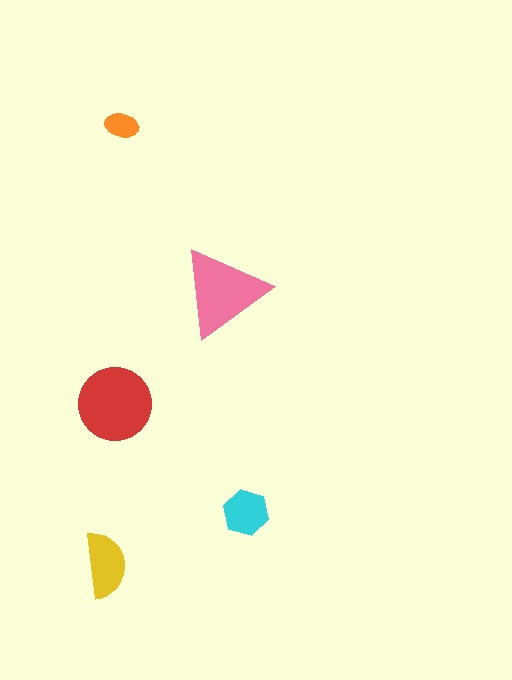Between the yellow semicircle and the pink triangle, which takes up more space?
The pink triangle.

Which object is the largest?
The red circle.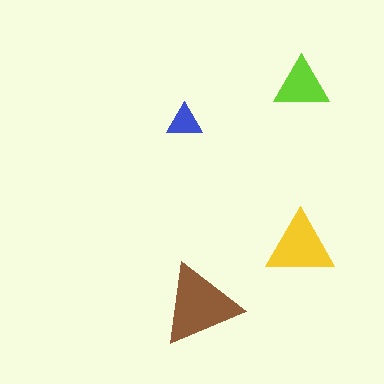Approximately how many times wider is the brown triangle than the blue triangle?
About 2.5 times wider.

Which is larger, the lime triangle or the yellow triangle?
The yellow one.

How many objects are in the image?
There are 4 objects in the image.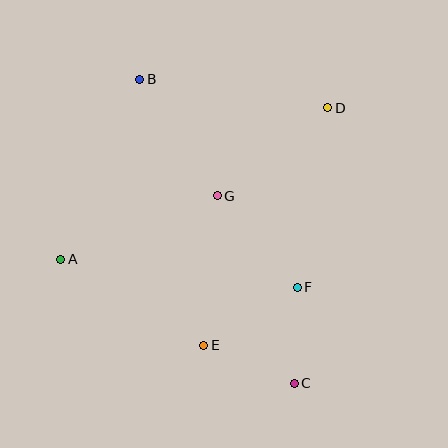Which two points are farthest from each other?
Points B and C are farthest from each other.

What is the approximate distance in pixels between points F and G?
The distance between F and G is approximately 121 pixels.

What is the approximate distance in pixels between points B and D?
The distance between B and D is approximately 190 pixels.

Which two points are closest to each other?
Points C and F are closest to each other.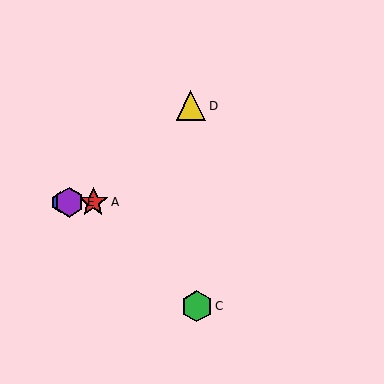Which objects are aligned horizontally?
Objects A, B, E are aligned horizontally.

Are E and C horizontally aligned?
No, E is at y≈202 and C is at y≈306.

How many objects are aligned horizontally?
3 objects (A, B, E) are aligned horizontally.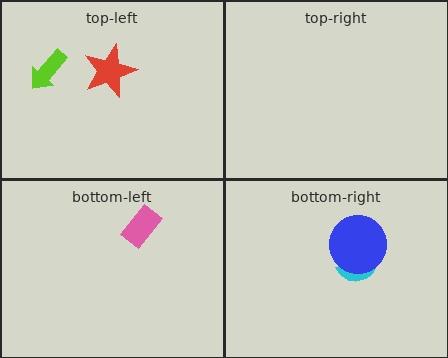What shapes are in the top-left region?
The red star, the lime arrow.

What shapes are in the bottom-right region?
The cyan semicircle, the blue circle.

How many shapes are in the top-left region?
2.